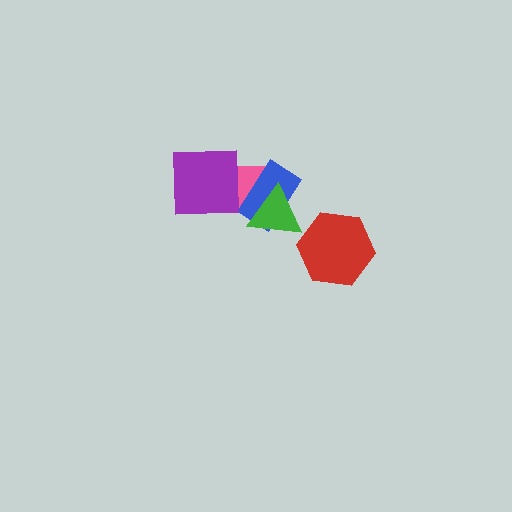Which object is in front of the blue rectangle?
The green triangle is in front of the blue rectangle.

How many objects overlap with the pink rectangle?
3 objects overlap with the pink rectangle.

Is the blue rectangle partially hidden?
Yes, it is partially covered by another shape.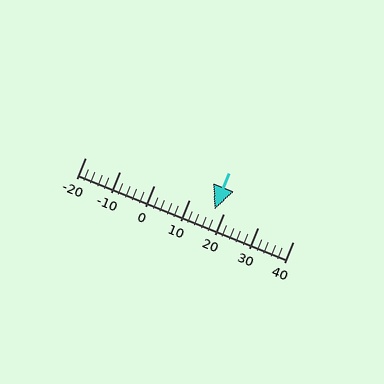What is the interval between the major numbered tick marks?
The major tick marks are spaced 10 units apart.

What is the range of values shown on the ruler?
The ruler shows values from -20 to 40.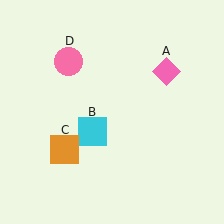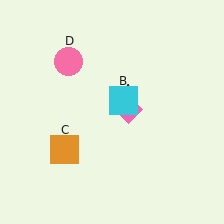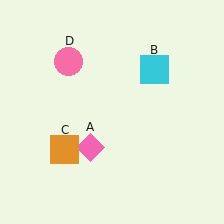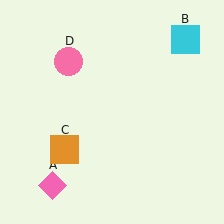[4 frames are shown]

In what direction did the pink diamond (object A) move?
The pink diamond (object A) moved down and to the left.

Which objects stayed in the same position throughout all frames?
Orange square (object C) and pink circle (object D) remained stationary.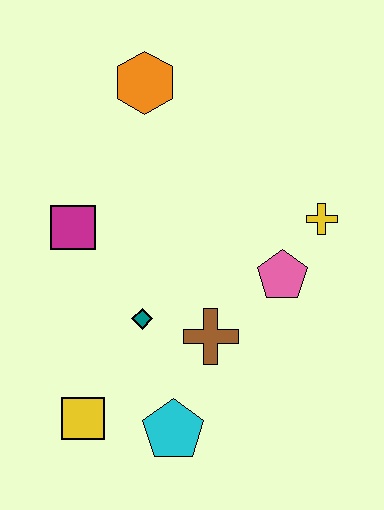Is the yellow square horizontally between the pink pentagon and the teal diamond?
No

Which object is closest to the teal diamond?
The brown cross is closest to the teal diamond.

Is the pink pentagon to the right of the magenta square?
Yes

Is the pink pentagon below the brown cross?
No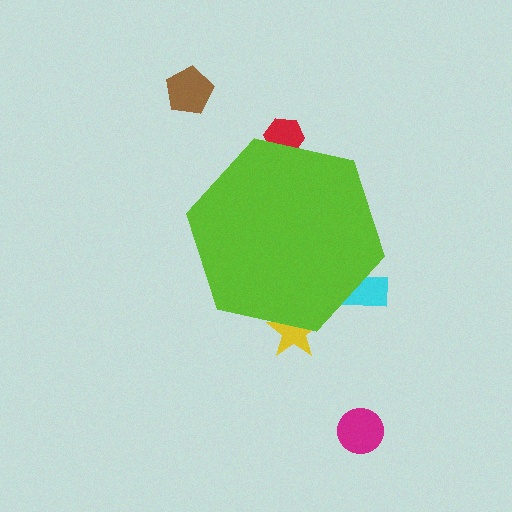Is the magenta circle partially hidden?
No, the magenta circle is fully visible.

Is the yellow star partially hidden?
Yes, the yellow star is partially hidden behind the lime hexagon.